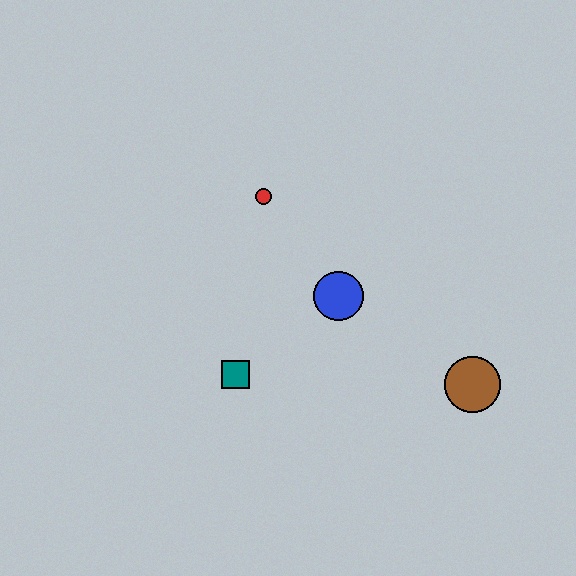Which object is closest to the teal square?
The blue circle is closest to the teal square.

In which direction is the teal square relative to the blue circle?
The teal square is to the left of the blue circle.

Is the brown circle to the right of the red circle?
Yes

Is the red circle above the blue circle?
Yes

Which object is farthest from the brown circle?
The red circle is farthest from the brown circle.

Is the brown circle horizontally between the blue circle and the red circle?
No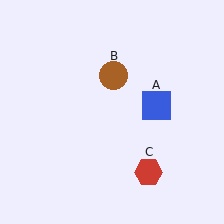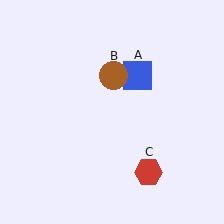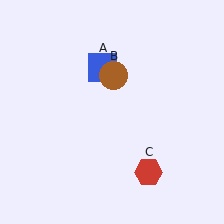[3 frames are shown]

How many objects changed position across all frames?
1 object changed position: blue square (object A).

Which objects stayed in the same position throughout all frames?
Brown circle (object B) and red hexagon (object C) remained stationary.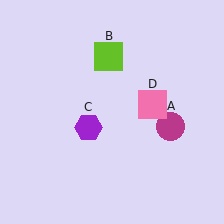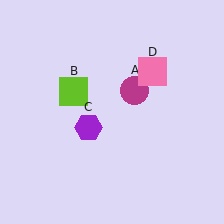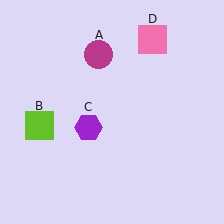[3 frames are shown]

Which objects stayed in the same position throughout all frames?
Purple hexagon (object C) remained stationary.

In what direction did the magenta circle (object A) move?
The magenta circle (object A) moved up and to the left.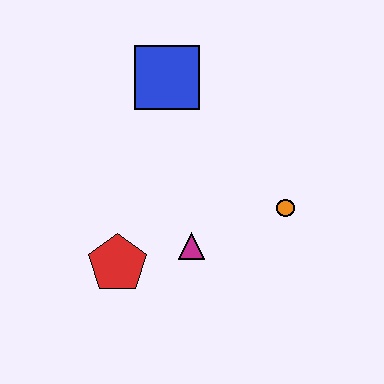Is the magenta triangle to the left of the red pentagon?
No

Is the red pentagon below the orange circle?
Yes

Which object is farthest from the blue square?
The red pentagon is farthest from the blue square.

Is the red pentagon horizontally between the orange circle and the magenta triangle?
No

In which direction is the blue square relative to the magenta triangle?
The blue square is above the magenta triangle.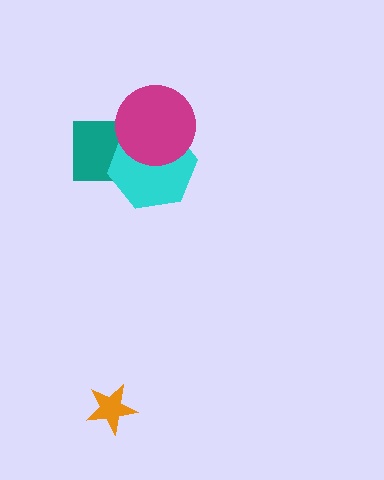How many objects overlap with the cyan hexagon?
2 objects overlap with the cyan hexagon.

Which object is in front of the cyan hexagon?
The magenta circle is in front of the cyan hexagon.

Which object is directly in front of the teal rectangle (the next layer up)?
The cyan hexagon is directly in front of the teal rectangle.